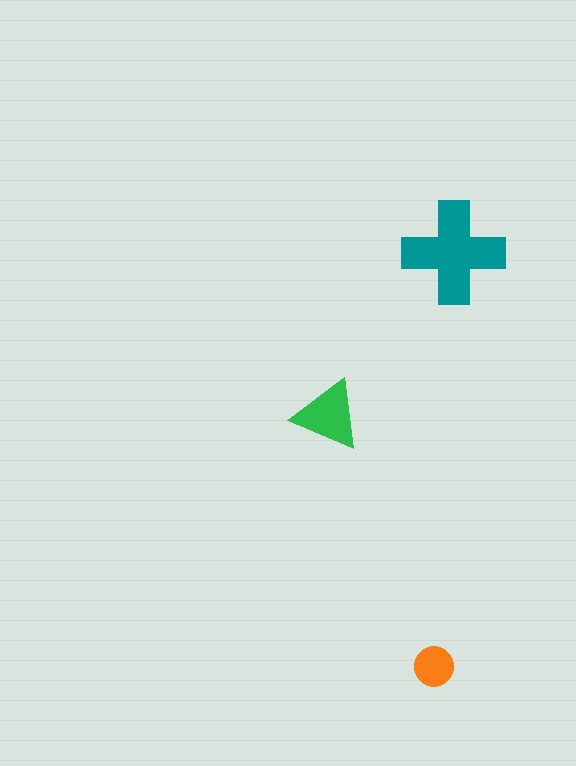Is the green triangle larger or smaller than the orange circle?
Larger.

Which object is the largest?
The teal cross.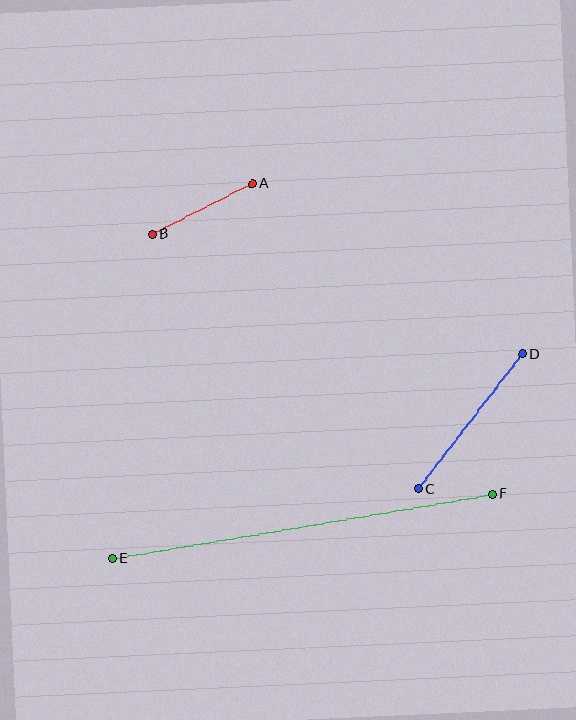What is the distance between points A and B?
The distance is approximately 112 pixels.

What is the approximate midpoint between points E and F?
The midpoint is at approximately (302, 526) pixels.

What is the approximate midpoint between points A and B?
The midpoint is at approximately (202, 209) pixels.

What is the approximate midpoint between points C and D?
The midpoint is at approximately (470, 422) pixels.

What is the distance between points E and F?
The distance is approximately 386 pixels.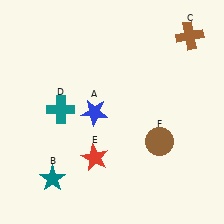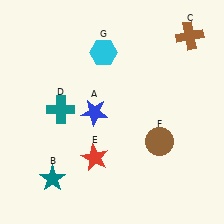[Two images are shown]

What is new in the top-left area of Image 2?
A cyan hexagon (G) was added in the top-left area of Image 2.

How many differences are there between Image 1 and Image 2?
There is 1 difference between the two images.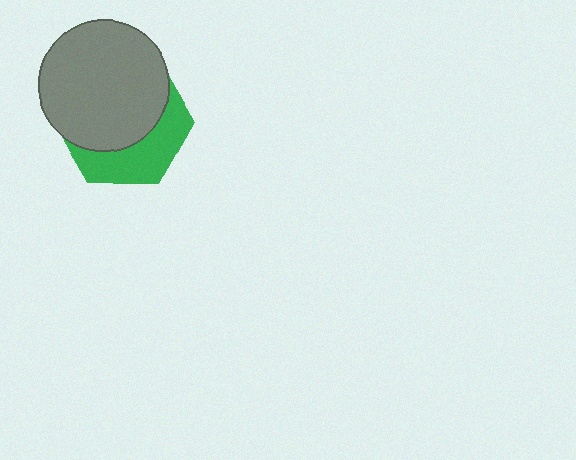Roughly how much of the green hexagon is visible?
A small part of it is visible (roughly 38%).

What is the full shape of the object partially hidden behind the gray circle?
The partially hidden object is a green hexagon.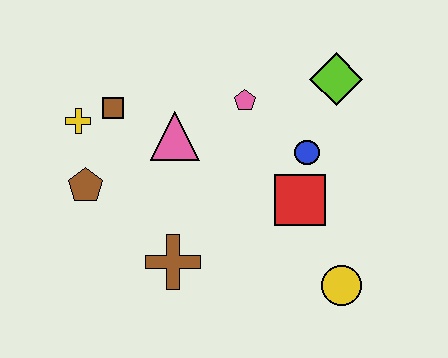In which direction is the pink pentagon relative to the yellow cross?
The pink pentagon is to the right of the yellow cross.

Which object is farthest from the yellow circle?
The yellow cross is farthest from the yellow circle.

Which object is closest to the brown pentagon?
The yellow cross is closest to the brown pentagon.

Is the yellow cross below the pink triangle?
No